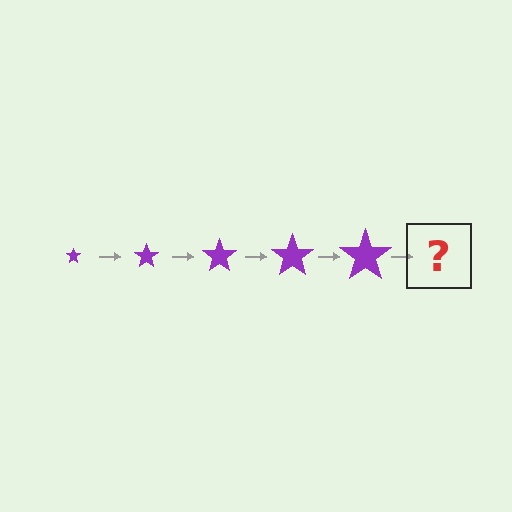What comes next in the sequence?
The next element should be a purple star, larger than the previous one.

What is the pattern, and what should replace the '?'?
The pattern is that the star gets progressively larger each step. The '?' should be a purple star, larger than the previous one.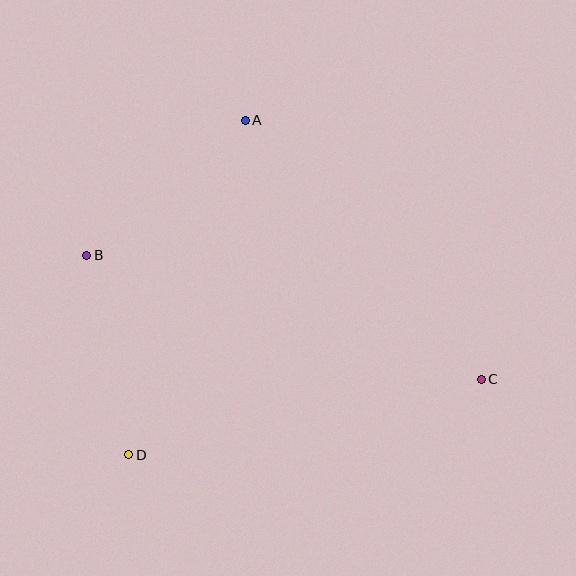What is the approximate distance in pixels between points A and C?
The distance between A and C is approximately 351 pixels.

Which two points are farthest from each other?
Points B and C are farthest from each other.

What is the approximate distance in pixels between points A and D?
The distance between A and D is approximately 354 pixels.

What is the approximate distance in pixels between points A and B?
The distance between A and B is approximately 208 pixels.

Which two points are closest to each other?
Points B and D are closest to each other.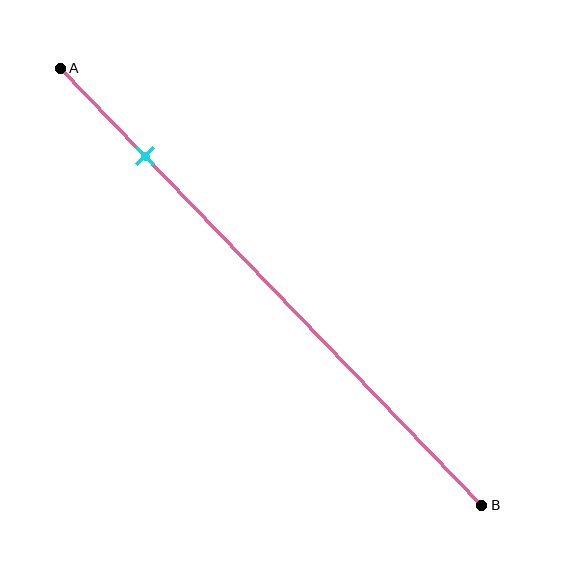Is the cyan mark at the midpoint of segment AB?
No, the mark is at about 20% from A, not at the 50% midpoint.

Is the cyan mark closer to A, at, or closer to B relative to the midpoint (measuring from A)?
The cyan mark is closer to point A than the midpoint of segment AB.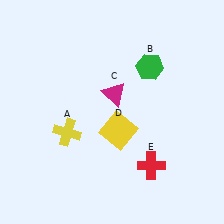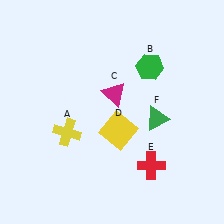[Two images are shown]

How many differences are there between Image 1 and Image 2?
There is 1 difference between the two images.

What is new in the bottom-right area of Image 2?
A green triangle (F) was added in the bottom-right area of Image 2.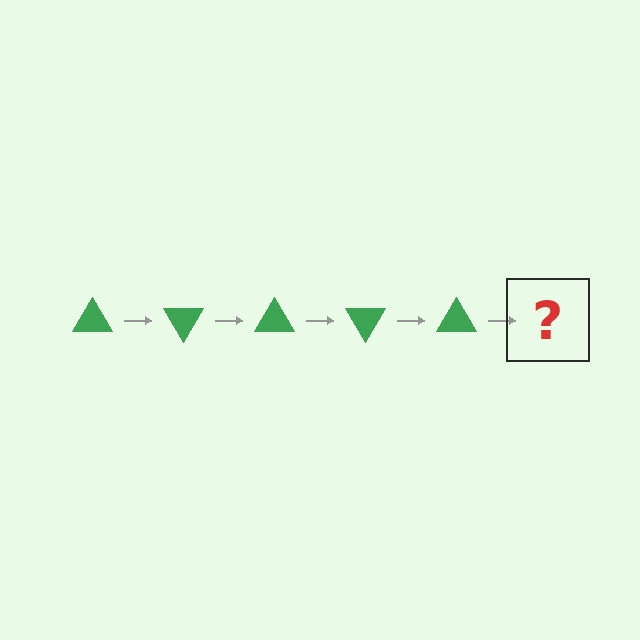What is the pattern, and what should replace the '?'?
The pattern is that the triangle rotates 60 degrees each step. The '?' should be a green triangle rotated 300 degrees.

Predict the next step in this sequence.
The next step is a green triangle rotated 300 degrees.